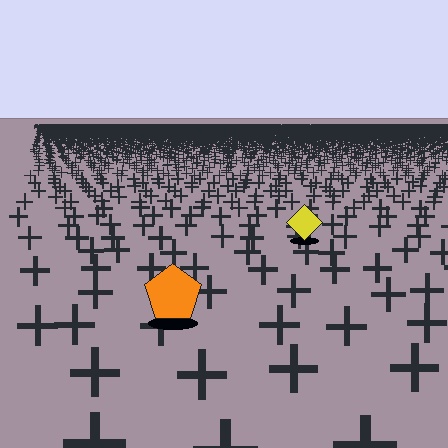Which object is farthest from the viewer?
The yellow diamond is farthest from the viewer. It appears smaller and the ground texture around it is denser.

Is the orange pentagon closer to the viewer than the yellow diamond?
Yes. The orange pentagon is closer — you can tell from the texture gradient: the ground texture is coarser near it.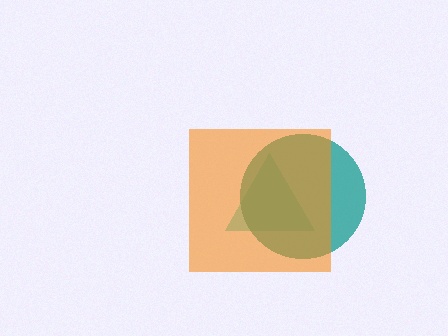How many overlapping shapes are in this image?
There are 3 overlapping shapes in the image.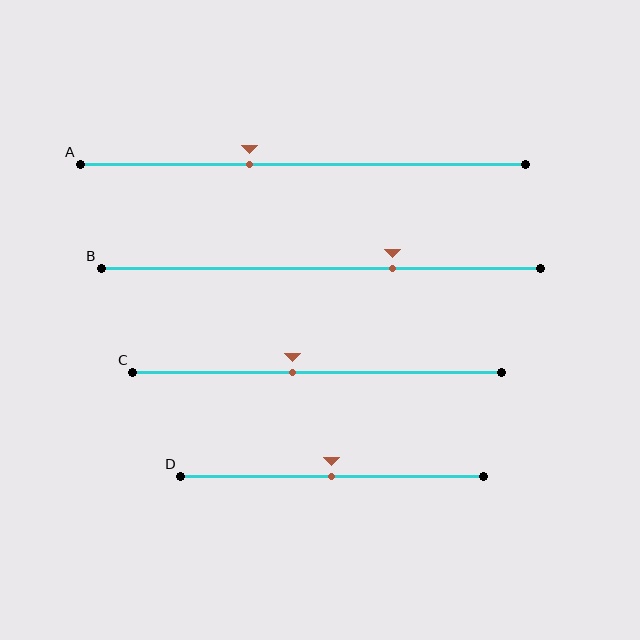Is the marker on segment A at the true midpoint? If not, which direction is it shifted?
No, the marker on segment A is shifted to the left by about 12% of the segment length.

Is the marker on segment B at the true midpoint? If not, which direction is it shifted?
No, the marker on segment B is shifted to the right by about 16% of the segment length.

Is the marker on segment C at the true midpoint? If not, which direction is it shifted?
No, the marker on segment C is shifted to the left by about 7% of the segment length.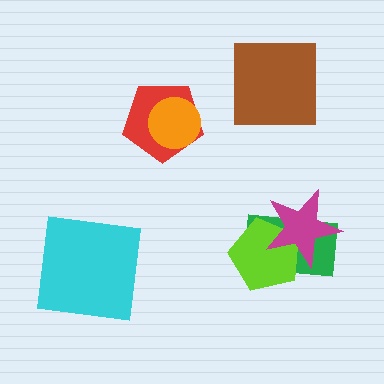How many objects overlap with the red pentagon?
1 object overlaps with the red pentagon.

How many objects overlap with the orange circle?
1 object overlaps with the orange circle.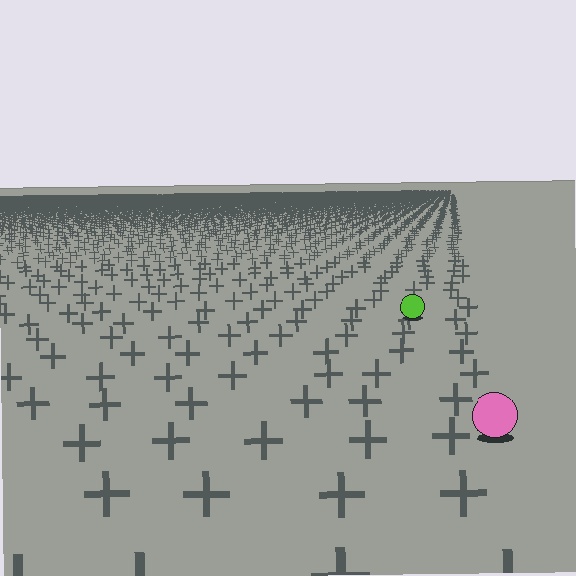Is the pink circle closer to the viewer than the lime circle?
Yes. The pink circle is closer — you can tell from the texture gradient: the ground texture is coarser near it.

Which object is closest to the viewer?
The pink circle is closest. The texture marks near it are larger and more spread out.